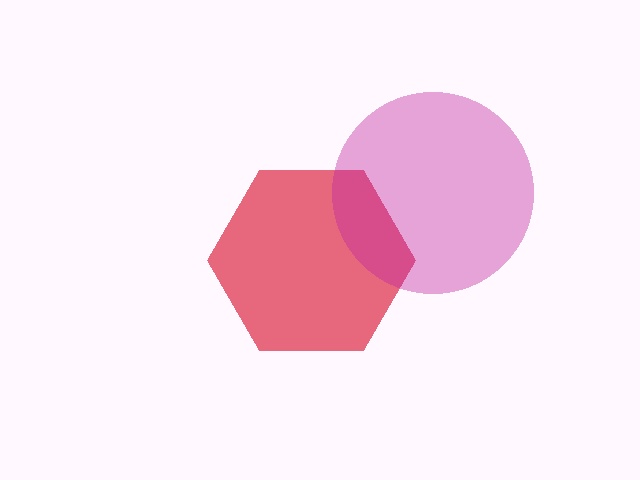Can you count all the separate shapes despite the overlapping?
Yes, there are 2 separate shapes.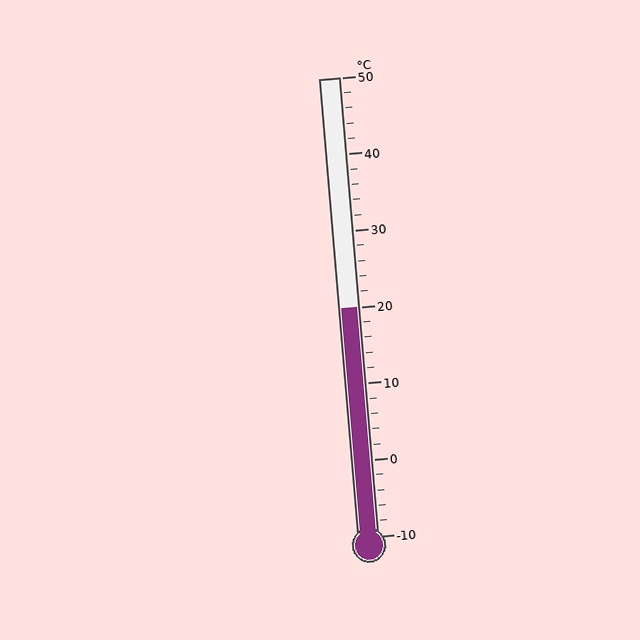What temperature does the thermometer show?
The thermometer shows approximately 20°C.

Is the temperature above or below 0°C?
The temperature is above 0°C.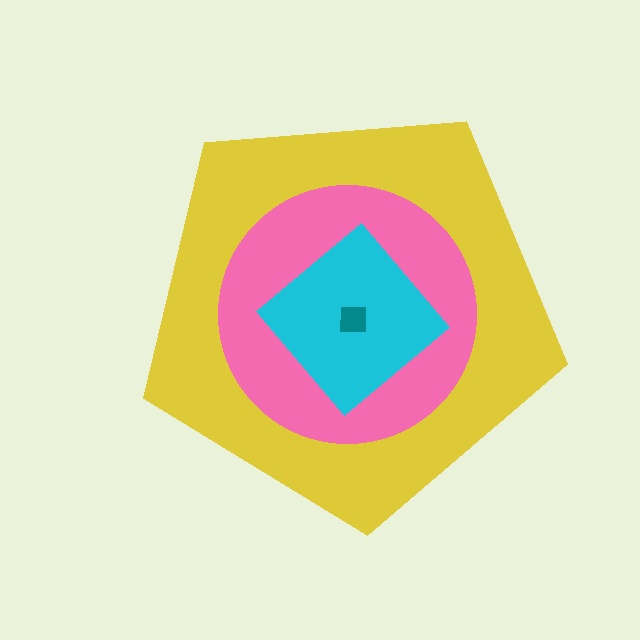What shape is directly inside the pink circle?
The cyan diamond.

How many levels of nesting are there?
4.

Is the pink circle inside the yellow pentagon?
Yes.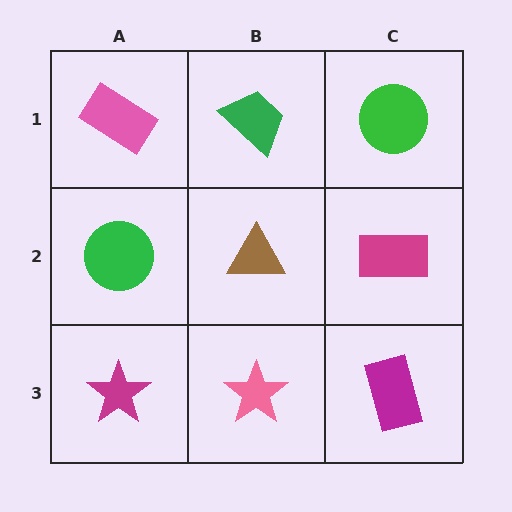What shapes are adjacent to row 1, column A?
A green circle (row 2, column A), a green trapezoid (row 1, column B).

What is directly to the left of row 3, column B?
A magenta star.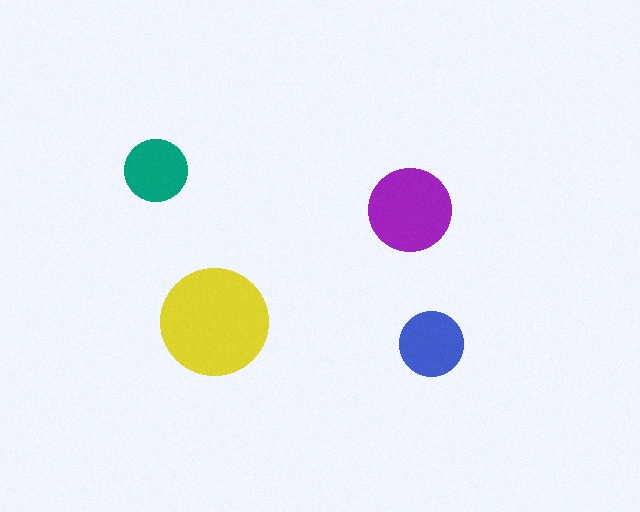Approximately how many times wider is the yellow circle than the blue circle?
About 1.5 times wider.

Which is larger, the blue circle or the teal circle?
The blue one.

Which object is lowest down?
The blue circle is bottommost.